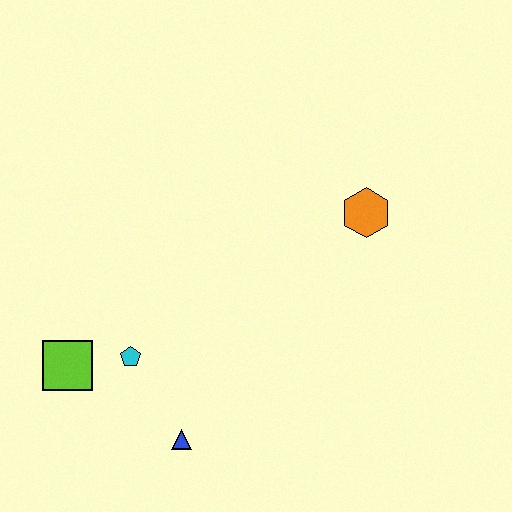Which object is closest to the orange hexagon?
The cyan pentagon is closest to the orange hexagon.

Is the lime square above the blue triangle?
Yes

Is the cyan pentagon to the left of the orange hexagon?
Yes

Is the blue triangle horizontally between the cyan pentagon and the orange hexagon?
Yes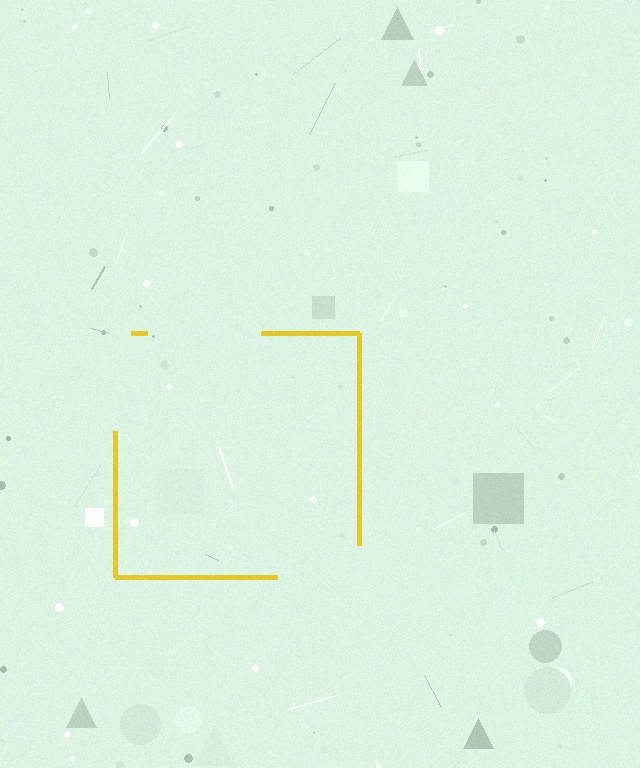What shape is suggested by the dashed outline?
The dashed outline suggests a square.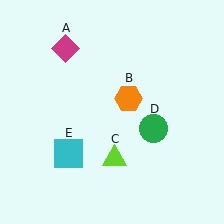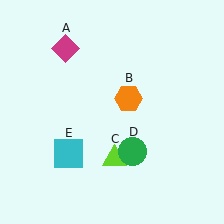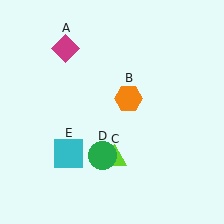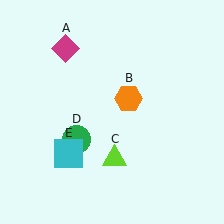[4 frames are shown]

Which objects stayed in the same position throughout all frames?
Magenta diamond (object A) and orange hexagon (object B) and lime triangle (object C) and cyan square (object E) remained stationary.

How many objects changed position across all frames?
1 object changed position: green circle (object D).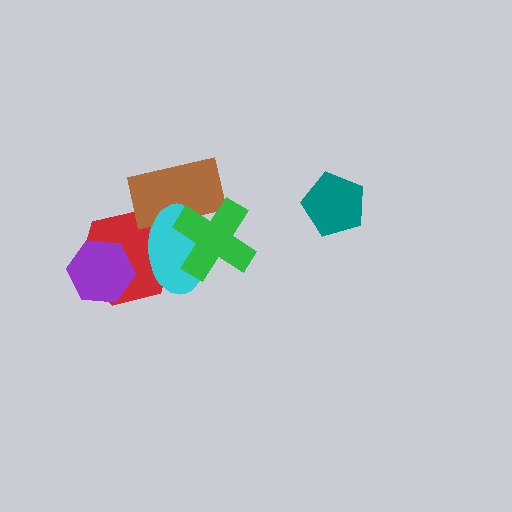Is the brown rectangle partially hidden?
Yes, it is partially covered by another shape.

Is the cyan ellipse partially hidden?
Yes, it is partially covered by another shape.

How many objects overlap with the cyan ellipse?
3 objects overlap with the cyan ellipse.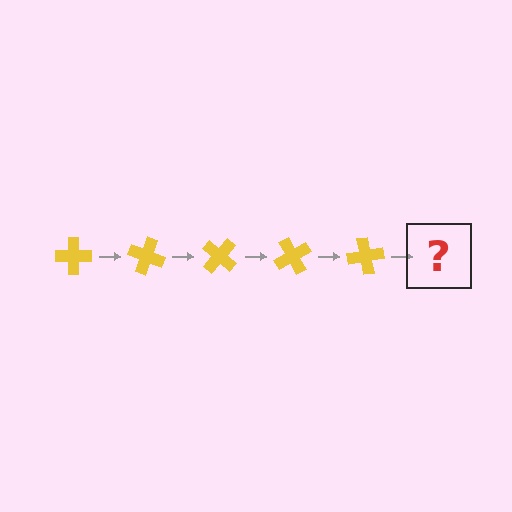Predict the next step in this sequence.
The next step is a yellow cross rotated 100 degrees.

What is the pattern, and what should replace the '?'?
The pattern is that the cross rotates 20 degrees each step. The '?' should be a yellow cross rotated 100 degrees.